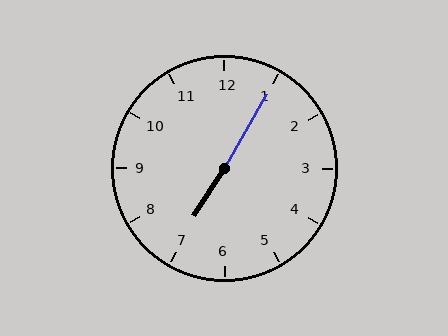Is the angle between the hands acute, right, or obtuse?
It is obtuse.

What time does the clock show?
7:05.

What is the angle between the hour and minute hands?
Approximately 178 degrees.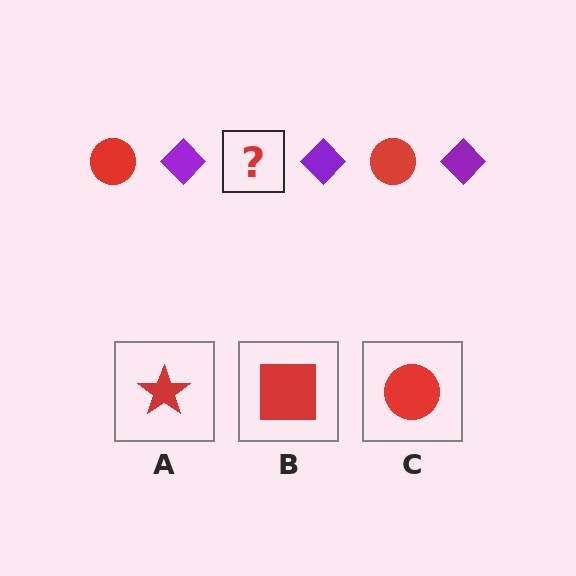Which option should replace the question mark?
Option C.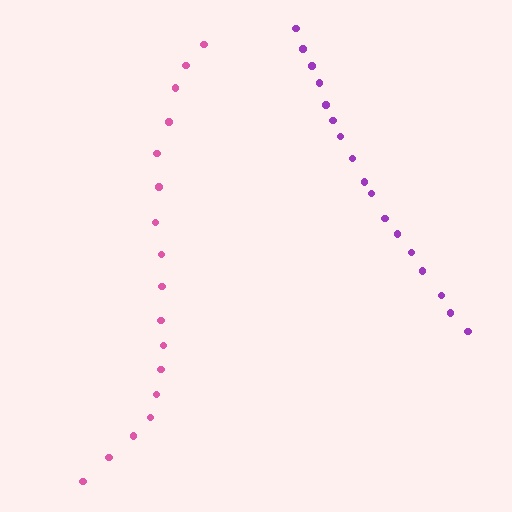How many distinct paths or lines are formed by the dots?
There are 2 distinct paths.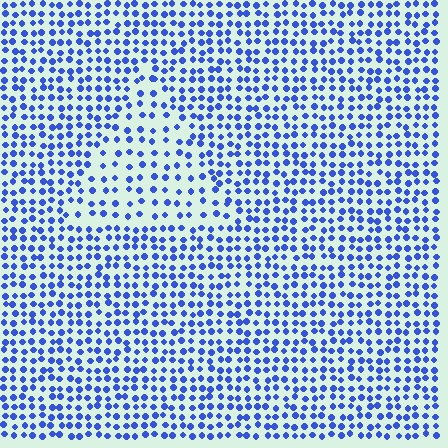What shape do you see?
I see a triangle.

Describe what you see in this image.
The image contains small blue elements arranged at two different densities. A triangle-shaped region is visible where the elements are less densely packed than the surrounding area.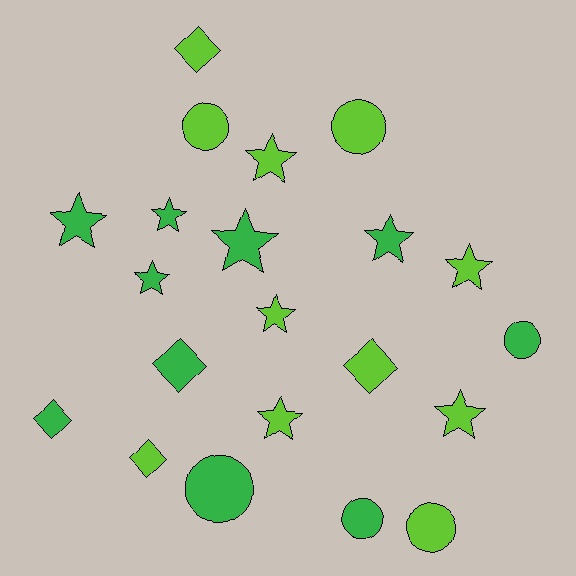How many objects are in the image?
There are 21 objects.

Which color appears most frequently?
Lime, with 11 objects.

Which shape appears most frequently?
Star, with 10 objects.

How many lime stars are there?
There are 5 lime stars.